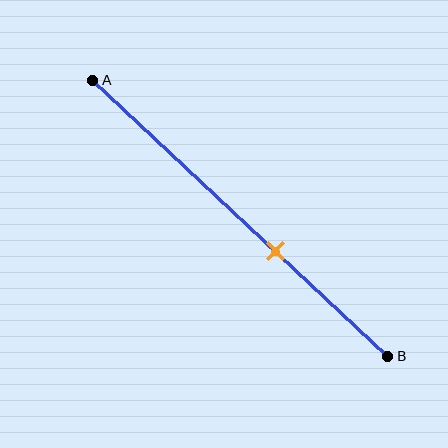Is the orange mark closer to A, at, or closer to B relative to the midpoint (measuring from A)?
The orange mark is closer to point B than the midpoint of segment AB.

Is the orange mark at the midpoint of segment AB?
No, the mark is at about 60% from A, not at the 50% midpoint.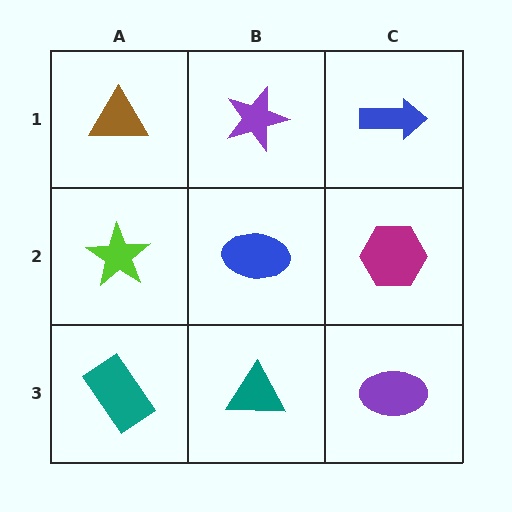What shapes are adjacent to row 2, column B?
A purple star (row 1, column B), a teal triangle (row 3, column B), a lime star (row 2, column A), a magenta hexagon (row 2, column C).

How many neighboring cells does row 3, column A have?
2.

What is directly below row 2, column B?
A teal triangle.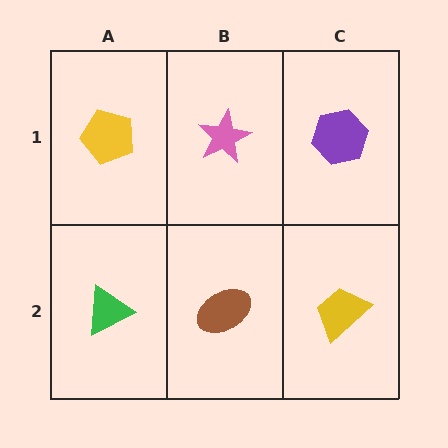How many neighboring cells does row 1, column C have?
2.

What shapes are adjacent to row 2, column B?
A pink star (row 1, column B), a green triangle (row 2, column A), a yellow trapezoid (row 2, column C).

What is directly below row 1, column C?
A yellow trapezoid.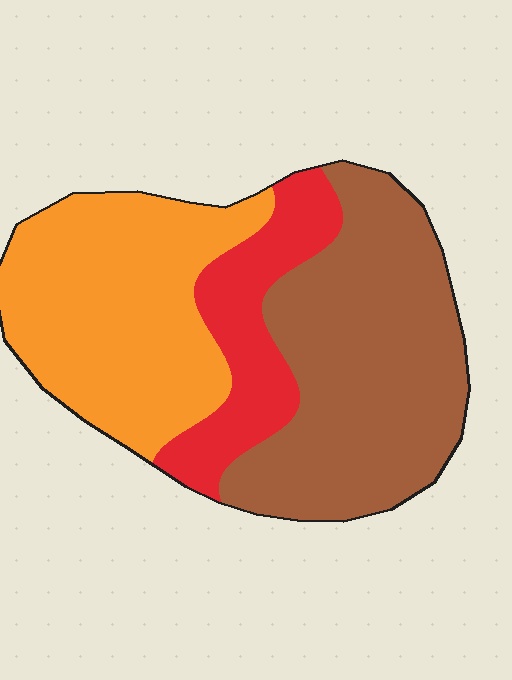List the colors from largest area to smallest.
From largest to smallest: brown, orange, red.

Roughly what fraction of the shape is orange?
Orange takes up about three eighths (3/8) of the shape.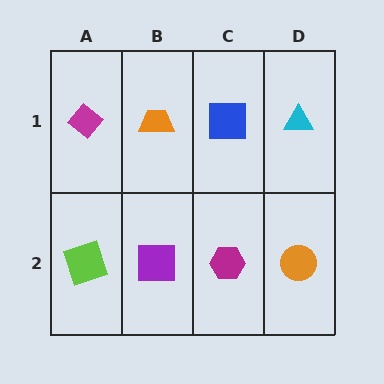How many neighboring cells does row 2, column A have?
2.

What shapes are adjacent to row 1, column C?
A magenta hexagon (row 2, column C), an orange trapezoid (row 1, column B), a cyan triangle (row 1, column D).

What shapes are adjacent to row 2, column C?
A blue square (row 1, column C), a purple square (row 2, column B), an orange circle (row 2, column D).